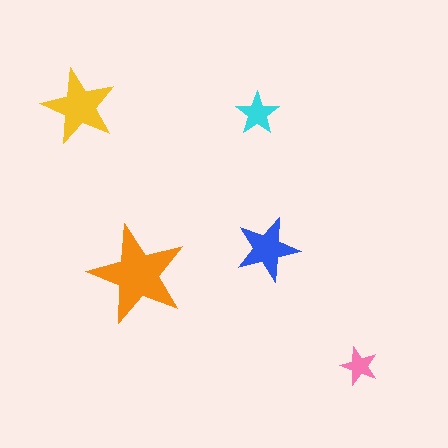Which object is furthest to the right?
The pink star is rightmost.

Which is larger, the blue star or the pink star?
The blue one.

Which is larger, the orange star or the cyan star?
The orange one.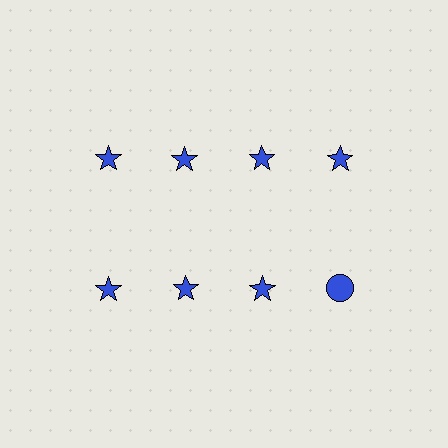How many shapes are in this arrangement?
There are 8 shapes arranged in a grid pattern.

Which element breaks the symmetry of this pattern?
The blue circle in the second row, second from right column breaks the symmetry. All other shapes are blue stars.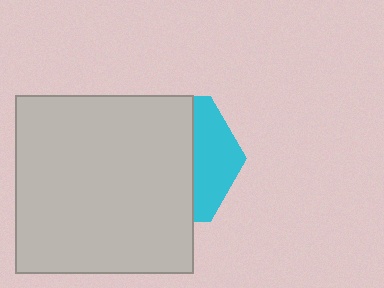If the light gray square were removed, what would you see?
You would see the complete cyan hexagon.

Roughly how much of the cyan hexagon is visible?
A small part of it is visible (roughly 33%).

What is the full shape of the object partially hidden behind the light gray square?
The partially hidden object is a cyan hexagon.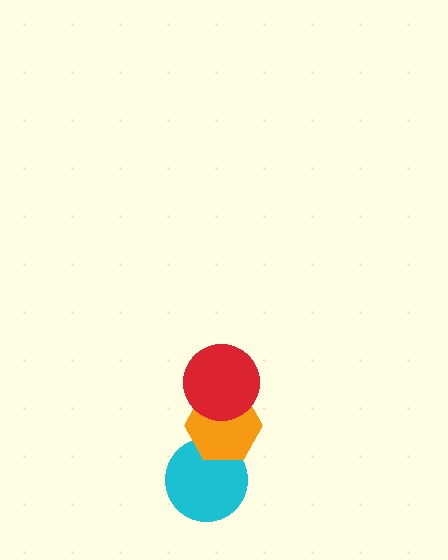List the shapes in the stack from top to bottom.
From top to bottom: the red circle, the orange hexagon, the cyan circle.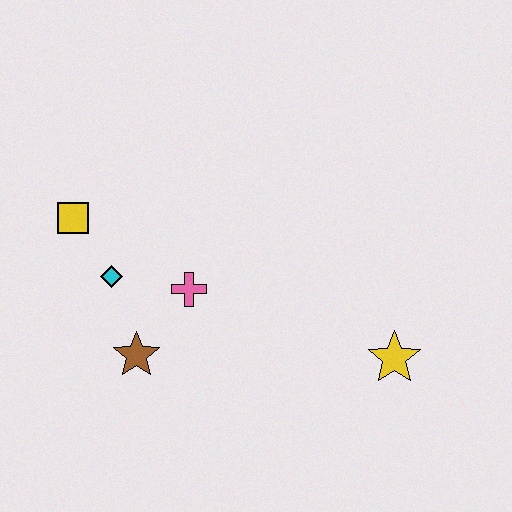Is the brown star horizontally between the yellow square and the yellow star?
Yes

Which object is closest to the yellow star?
The pink cross is closest to the yellow star.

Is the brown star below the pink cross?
Yes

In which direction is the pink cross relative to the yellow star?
The pink cross is to the left of the yellow star.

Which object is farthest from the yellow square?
The yellow star is farthest from the yellow square.